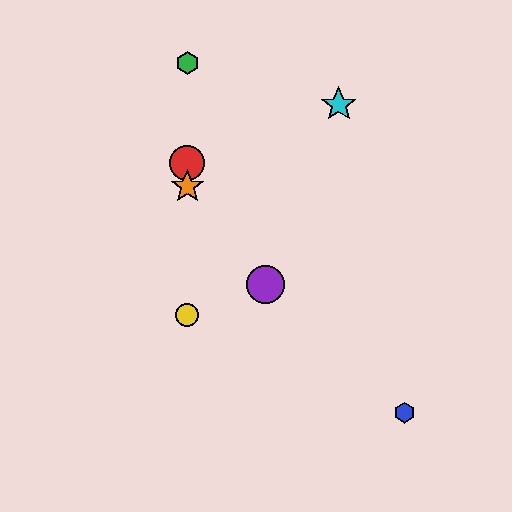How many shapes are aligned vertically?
4 shapes (the red circle, the green hexagon, the yellow circle, the orange star) are aligned vertically.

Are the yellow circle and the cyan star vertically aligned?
No, the yellow circle is at x≈187 and the cyan star is at x≈339.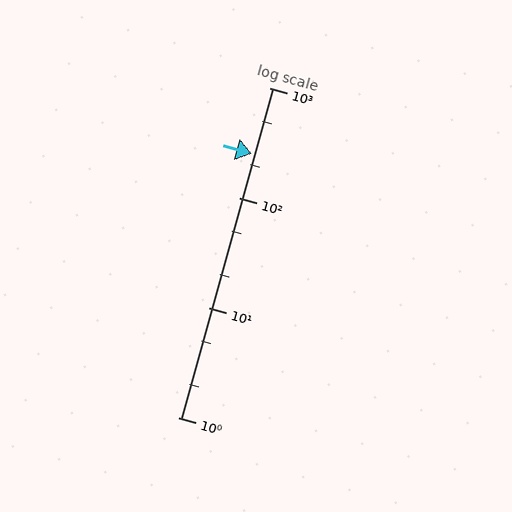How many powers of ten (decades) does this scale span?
The scale spans 3 decades, from 1 to 1000.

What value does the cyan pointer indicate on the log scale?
The pointer indicates approximately 250.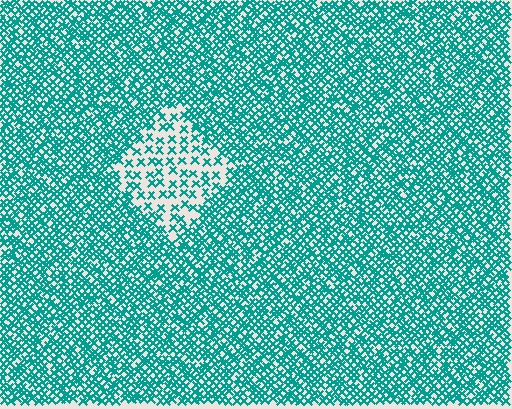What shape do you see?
I see a diamond.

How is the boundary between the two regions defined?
The boundary is defined by a change in element density (approximately 2.5x ratio). All elements are the same color, size, and shape.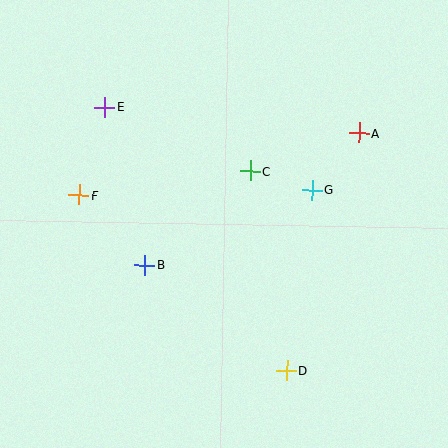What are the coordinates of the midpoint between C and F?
The midpoint between C and F is at (165, 183).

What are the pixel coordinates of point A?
Point A is at (359, 133).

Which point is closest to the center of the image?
Point C at (250, 171) is closest to the center.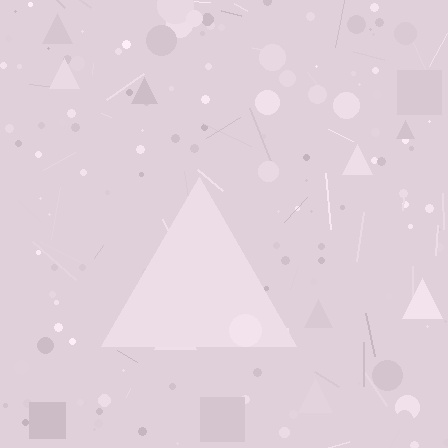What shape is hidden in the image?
A triangle is hidden in the image.